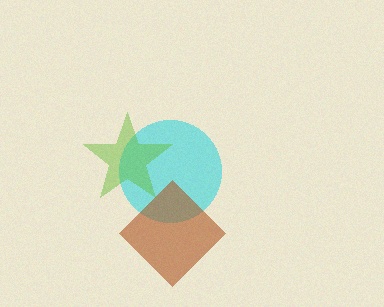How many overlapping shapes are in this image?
There are 3 overlapping shapes in the image.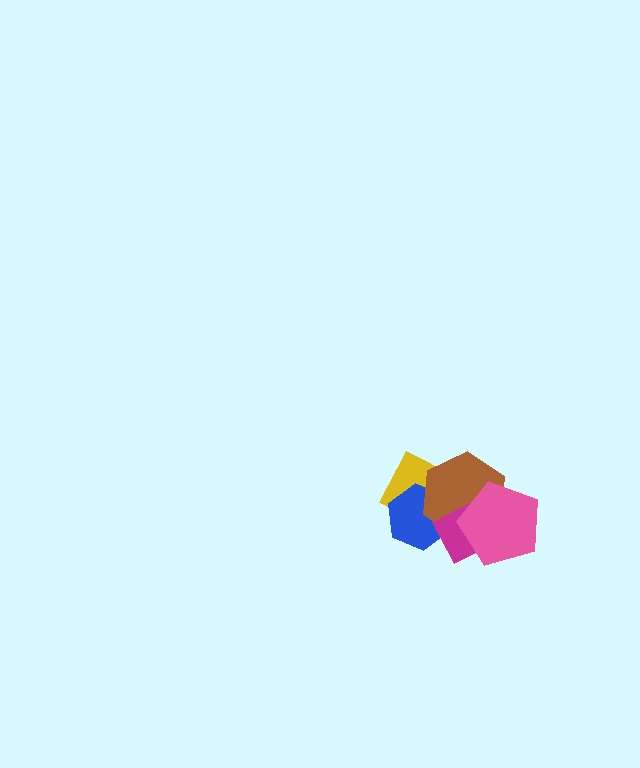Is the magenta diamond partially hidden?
Yes, it is partially covered by another shape.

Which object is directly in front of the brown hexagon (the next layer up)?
The magenta diamond is directly in front of the brown hexagon.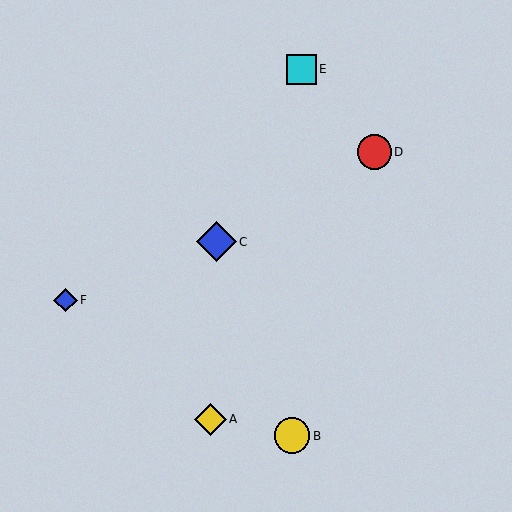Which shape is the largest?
The blue diamond (labeled C) is the largest.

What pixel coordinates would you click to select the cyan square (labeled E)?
Click at (302, 70) to select the cyan square E.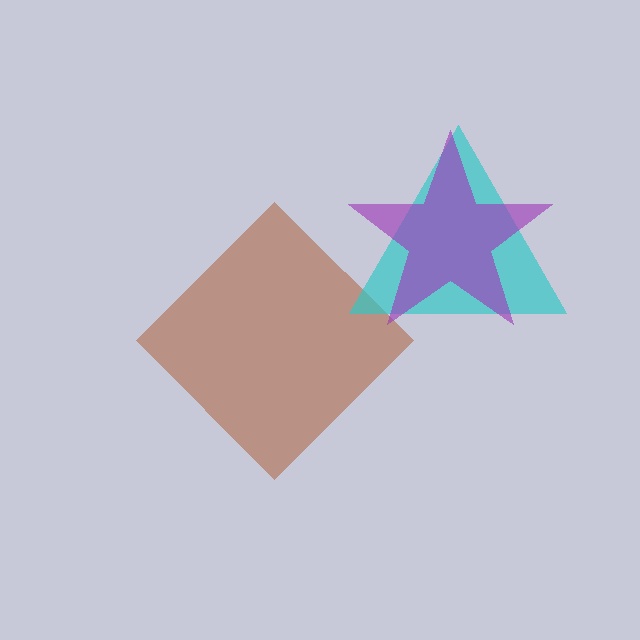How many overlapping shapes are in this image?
There are 3 overlapping shapes in the image.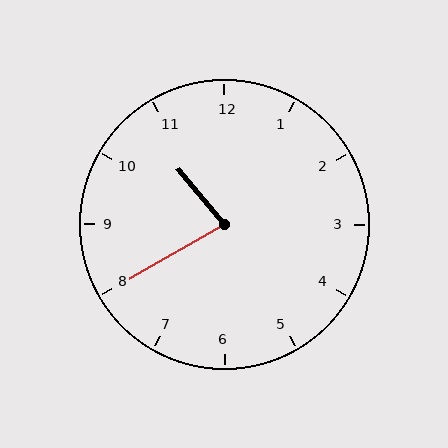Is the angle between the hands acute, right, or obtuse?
It is acute.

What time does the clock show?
10:40.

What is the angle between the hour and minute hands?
Approximately 80 degrees.